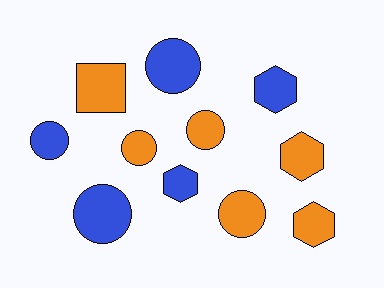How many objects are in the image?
There are 11 objects.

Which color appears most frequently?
Orange, with 6 objects.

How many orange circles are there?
There are 3 orange circles.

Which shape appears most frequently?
Circle, with 6 objects.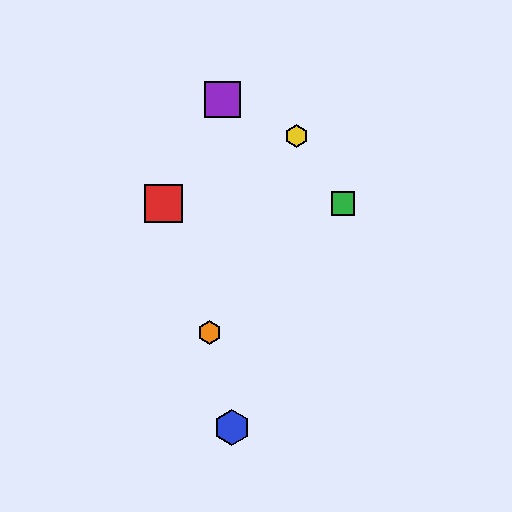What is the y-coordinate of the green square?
The green square is at y≈204.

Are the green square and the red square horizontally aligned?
Yes, both are at y≈204.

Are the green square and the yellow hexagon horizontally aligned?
No, the green square is at y≈204 and the yellow hexagon is at y≈136.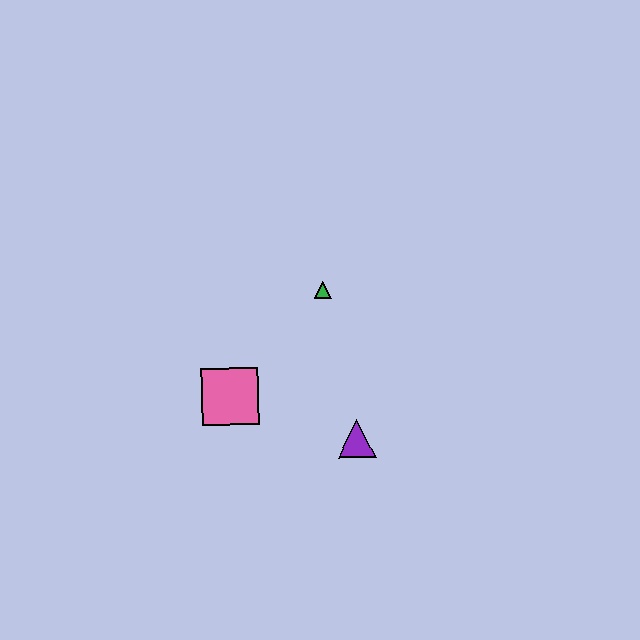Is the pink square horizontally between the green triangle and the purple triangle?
No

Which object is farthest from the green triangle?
The purple triangle is farthest from the green triangle.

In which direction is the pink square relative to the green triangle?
The pink square is below the green triangle.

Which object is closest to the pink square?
The purple triangle is closest to the pink square.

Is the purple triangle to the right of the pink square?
Yes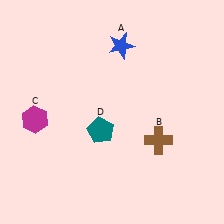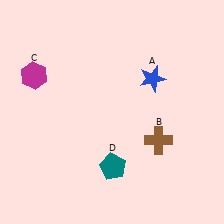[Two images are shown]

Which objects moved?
The objects that moved are: the blue star (A), the magenta hexagon (C), the teal pentagon (D).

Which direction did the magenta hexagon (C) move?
The magenta hexagon (C) moved up.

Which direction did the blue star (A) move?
The blue star (A) moved down.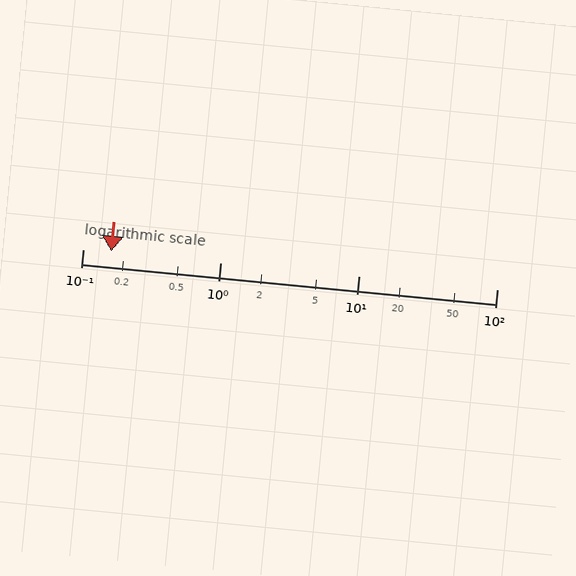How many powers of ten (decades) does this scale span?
The scale spans 3 decades, from 0.1 to 100.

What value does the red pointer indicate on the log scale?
The pointer indicates approximately 0.16.